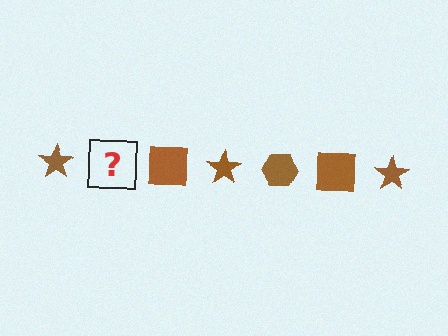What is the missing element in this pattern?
The missing element is a brown hexagon.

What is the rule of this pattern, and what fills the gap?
The rule is that the pattern cycles through star, hexagon, square shapes in brown. The gap should be filled with a brown hexagon.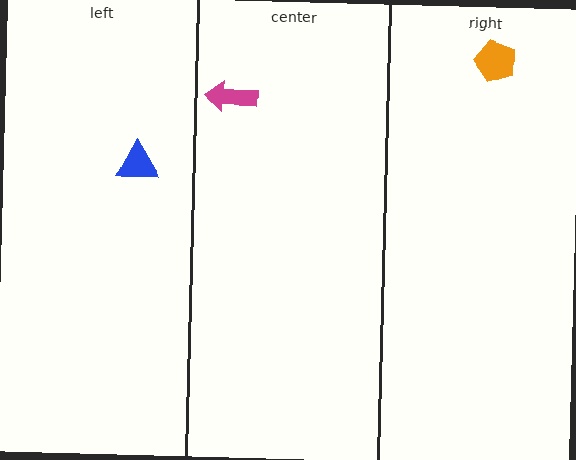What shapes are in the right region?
The orange pentagon.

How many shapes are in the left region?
1.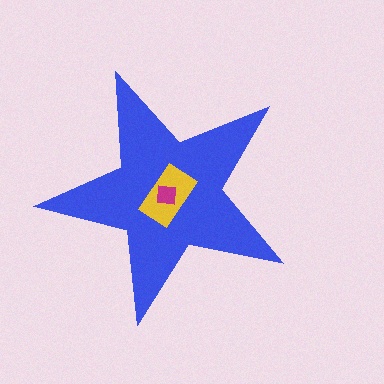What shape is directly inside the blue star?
The yellow rectangle.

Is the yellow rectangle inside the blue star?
Yes.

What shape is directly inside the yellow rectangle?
The magenta square.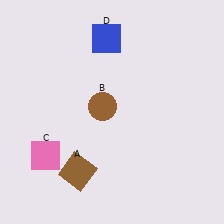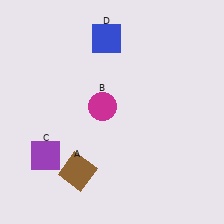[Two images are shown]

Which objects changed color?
B changed from brown to magenta. C changed from pink to purple.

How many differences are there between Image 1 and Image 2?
There are 2 differences between the two images.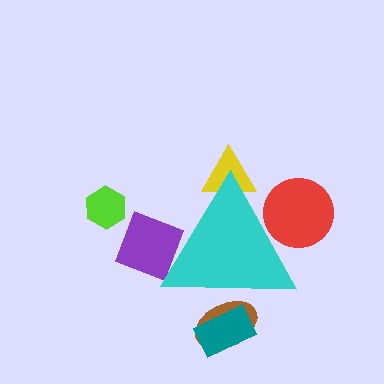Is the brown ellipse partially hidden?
Yes, the brown ellipse is partially hidden behind the cyan triangle.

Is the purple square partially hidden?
Yes, the purple square is partially hidden behind the cyan triangle.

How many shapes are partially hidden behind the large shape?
5 shapes are partially hidden.